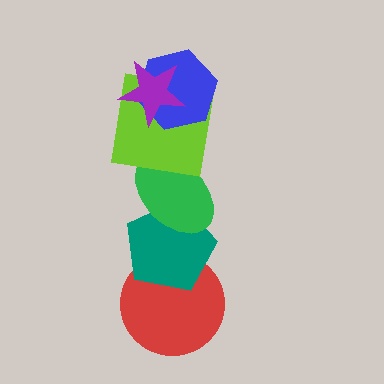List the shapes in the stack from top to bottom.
From top to bottom: the purple star, the blue hexagon, the lime square, the green ellipse, the teal pentagon, the red circle.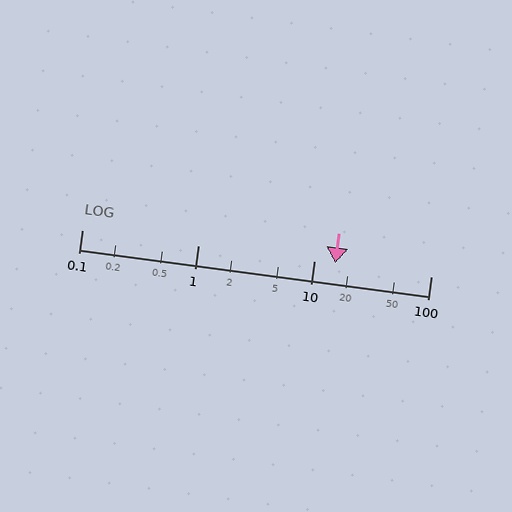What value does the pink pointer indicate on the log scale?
The pointer indicates approximately 15.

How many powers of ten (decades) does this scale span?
The scale spans 3 decades, from 0.1 to 100.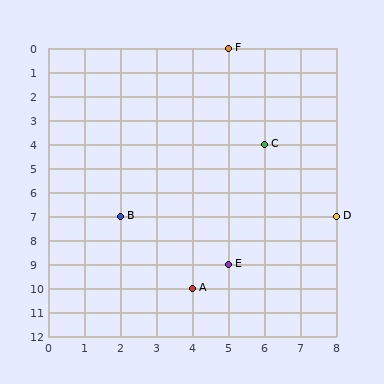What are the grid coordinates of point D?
Point D is at grid coordinates (8, 7).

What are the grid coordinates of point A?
Point A is at grid coordinates (4, 10).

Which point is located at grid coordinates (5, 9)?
Point E is at (5, 9).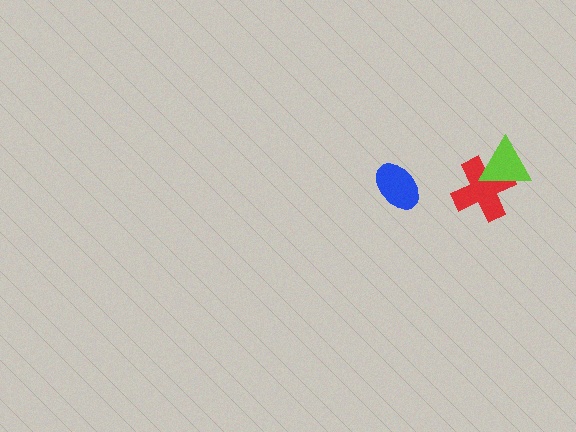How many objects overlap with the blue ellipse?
0 objects overlap with the blue ellipse.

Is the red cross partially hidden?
Yes, it is partially covered by another shape.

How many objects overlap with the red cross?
1 object overlaps with the red cross.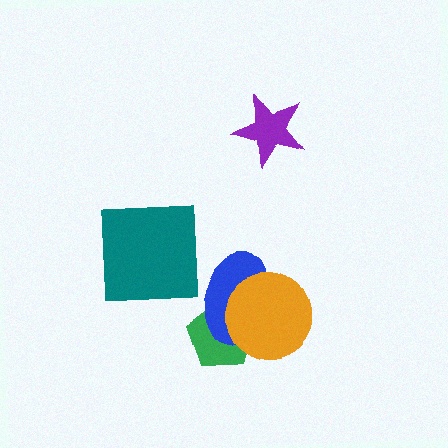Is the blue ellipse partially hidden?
Yes, it is partially covered by another shape.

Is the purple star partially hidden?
No, no other shape covers it.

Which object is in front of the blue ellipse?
The orange circle is in front of the blue ellipse.